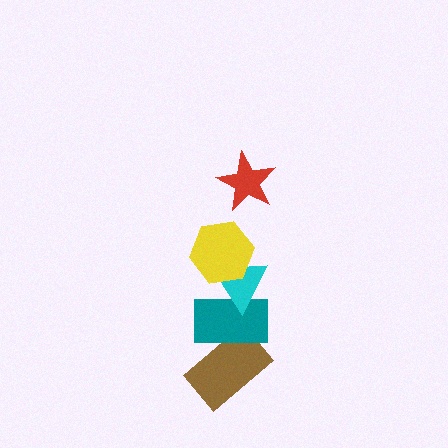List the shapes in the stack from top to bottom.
From top to bottom: the red star, the yellow hexagon, the cyan triangle, the teal rectangle, the brown rectangle.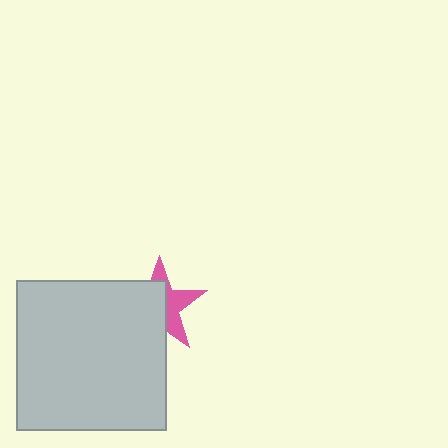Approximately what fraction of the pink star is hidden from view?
Roughly 60% of the pink star is hidden behind the light gray square.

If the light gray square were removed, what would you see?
You would see the complete pink star.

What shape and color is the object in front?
The object in front is a light gray square.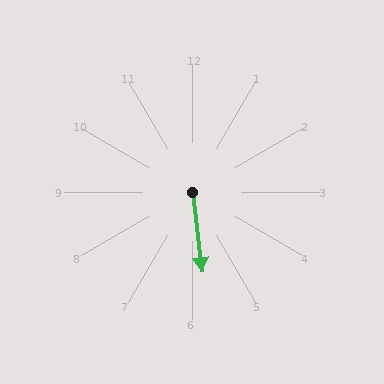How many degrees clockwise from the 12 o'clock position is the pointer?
Approximately 173 degrees.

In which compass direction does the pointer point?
South.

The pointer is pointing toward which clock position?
Roughly 6 o'clock.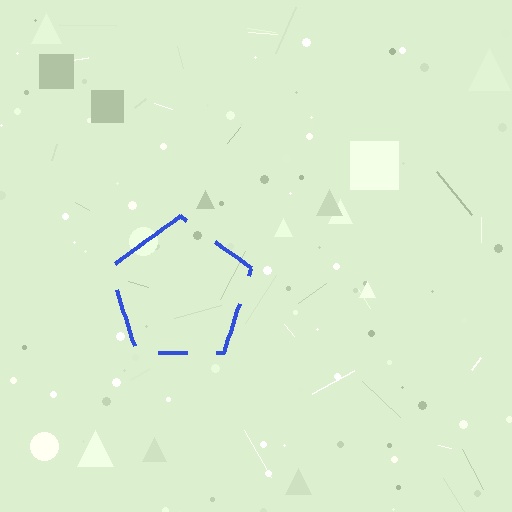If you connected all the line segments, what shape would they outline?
They would outline a pentagon.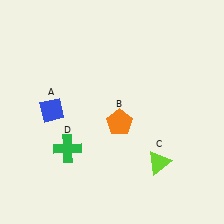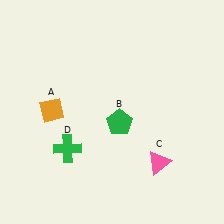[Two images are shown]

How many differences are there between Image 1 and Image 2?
There are 3 differences between the two images.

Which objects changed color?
A changed from blue to orange. B changed from orange to green. C changed from lime to pink.